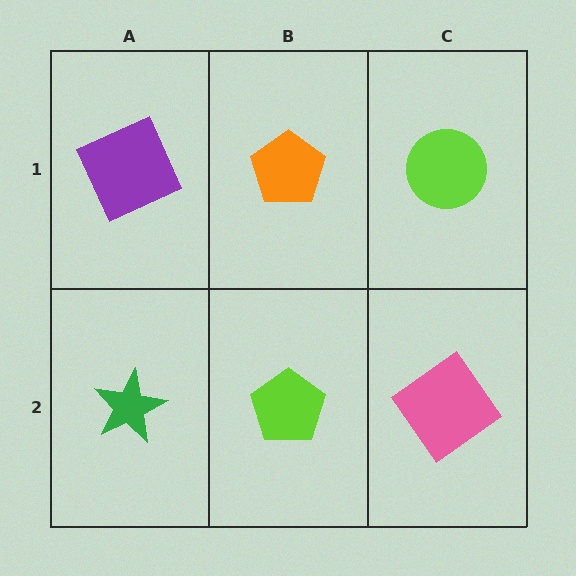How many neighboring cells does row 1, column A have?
2.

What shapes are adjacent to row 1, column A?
A green star (row 2, column A), an orange pentagon (row 1, column B).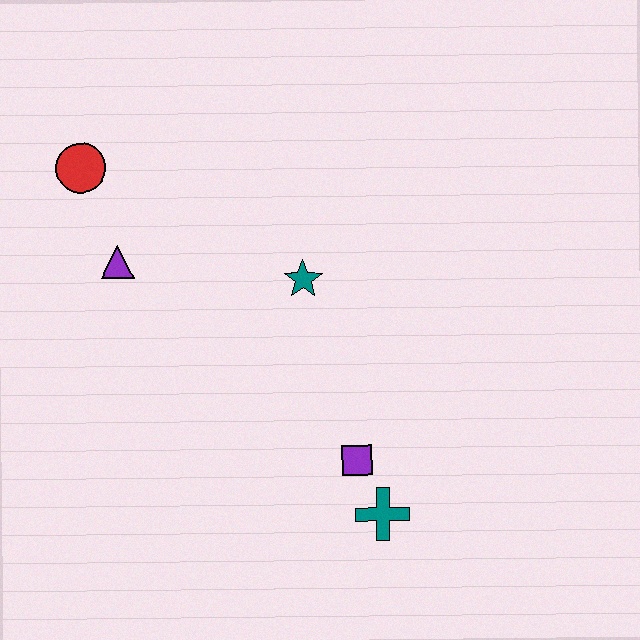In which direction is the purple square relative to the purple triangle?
The purple square is to the right of the purple triangle.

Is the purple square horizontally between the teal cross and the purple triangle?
Yes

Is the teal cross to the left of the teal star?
No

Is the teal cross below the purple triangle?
Yes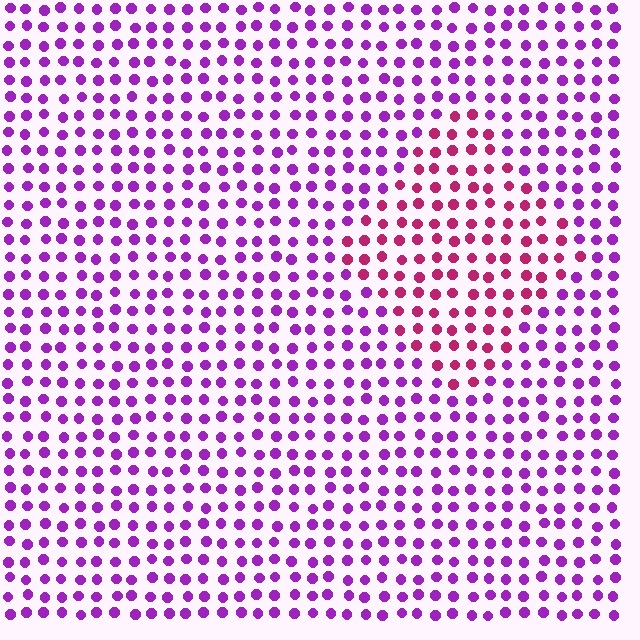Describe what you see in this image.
The image is filled with small purple elements in a uniform arrangement. A diamond-shaped region is visible where the elements are tinted to a slightly different hue, forming a subtle color boundary.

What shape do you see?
I see a diamond.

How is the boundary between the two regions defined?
The boundary is defined purely by a slight shift in hue (about 42 degrees). Spacing, size, and orientation are identical on both sides.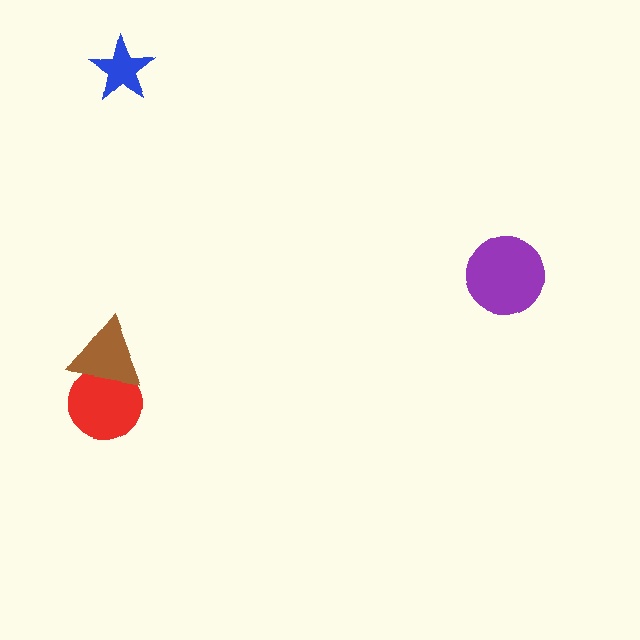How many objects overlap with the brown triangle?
1 object overlaps with the brown triangle.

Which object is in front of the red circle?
The brown triangle is in front of the red circle.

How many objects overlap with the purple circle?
0 objects overlap with the purple circle.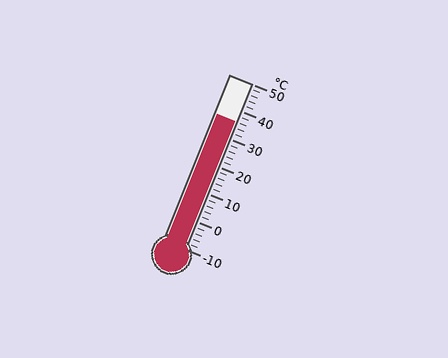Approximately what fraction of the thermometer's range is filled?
The thermometer is filled to approximately 75% of its range.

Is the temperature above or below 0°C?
The temperature is above 0°C.